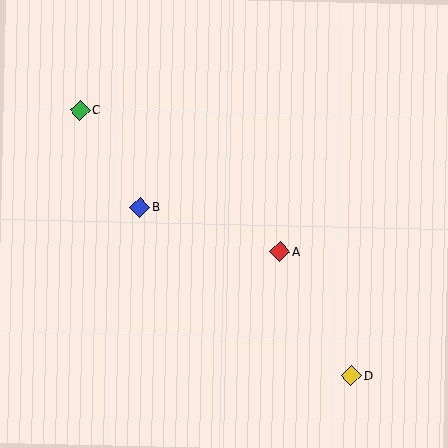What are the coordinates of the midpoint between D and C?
The midpoint between D and C is at (216, 243).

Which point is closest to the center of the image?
Point A at (280, 252) is closest to the center.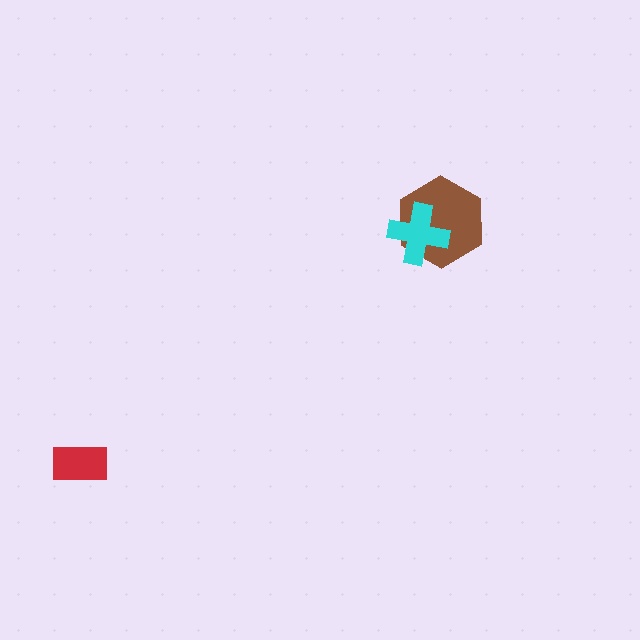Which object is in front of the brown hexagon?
The cyan cross is in front of the brown hexagon.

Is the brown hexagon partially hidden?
Yes, it is partially covered by another shape.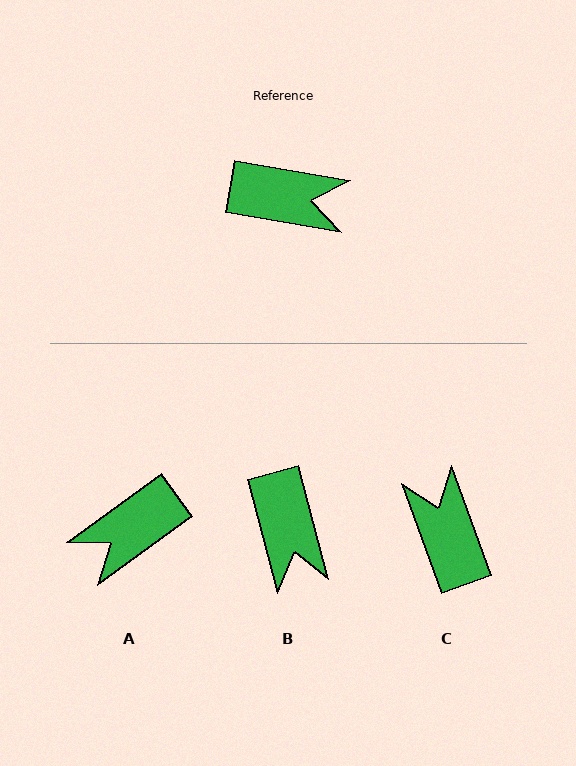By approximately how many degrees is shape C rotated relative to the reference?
Approximately 120 degrees counter-clockwise.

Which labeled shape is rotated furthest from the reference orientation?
A, about 134 degrees away.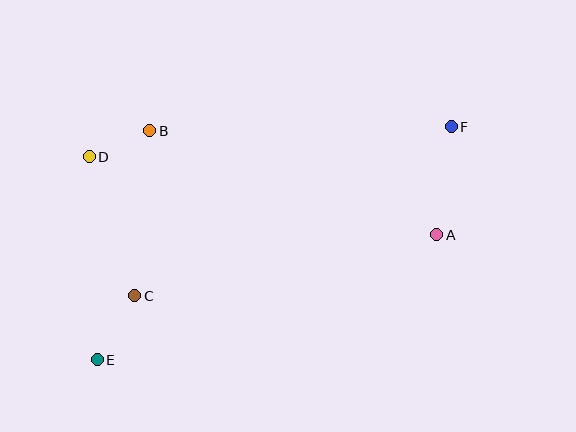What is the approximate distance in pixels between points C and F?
The distance between C and F is approximately 359 pixels.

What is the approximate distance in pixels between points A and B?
The distance between A and B is approximately 305 pixels.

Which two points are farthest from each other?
Points E and F are farthest from each other.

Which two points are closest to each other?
Points B and D are closest to each other.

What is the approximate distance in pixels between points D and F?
The distance between D and F is approximately 363 pixels.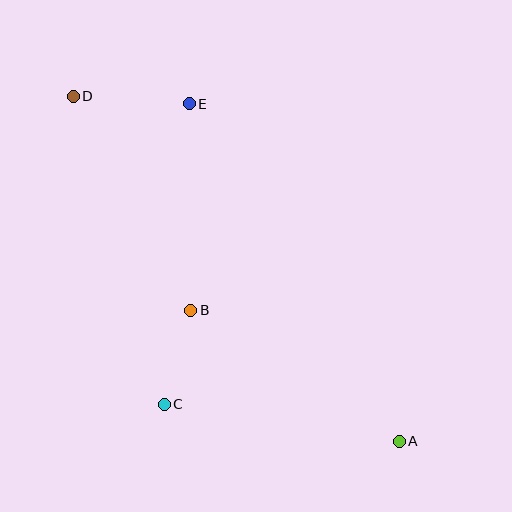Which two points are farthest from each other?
Points A and D are farthest from each other.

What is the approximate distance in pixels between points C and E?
The distance between C and E is approximately 302 pixels.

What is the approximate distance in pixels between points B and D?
The distance between B and D is approximately 244 pixels.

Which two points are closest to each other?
Points B and C are closest to each other.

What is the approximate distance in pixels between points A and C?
The distance between A and C is approximately 238 pixels.